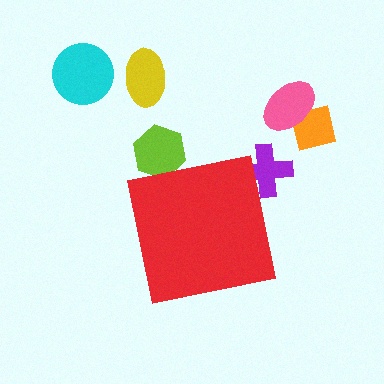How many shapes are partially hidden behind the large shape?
2 shapes are partially hidden.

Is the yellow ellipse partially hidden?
No, the yellow ellipse is fully visible.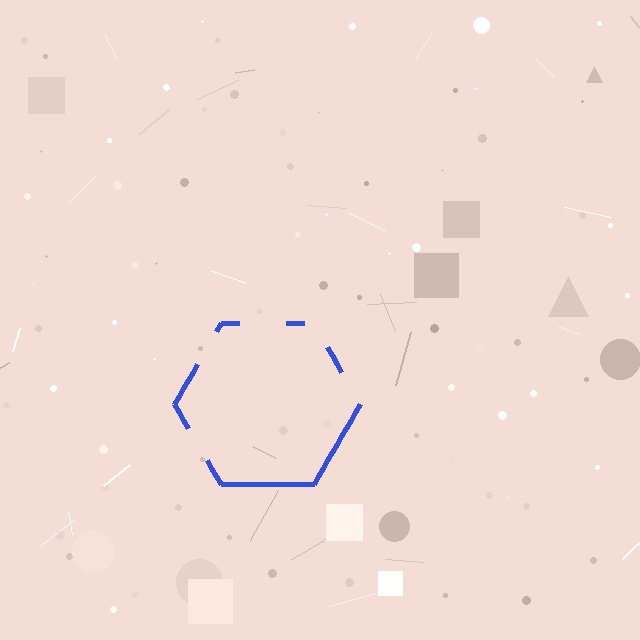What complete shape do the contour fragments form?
The contour fragments form a hexagon.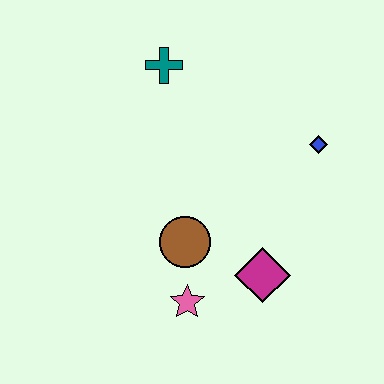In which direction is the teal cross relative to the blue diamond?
The teal cross is to the left of the blue diamond.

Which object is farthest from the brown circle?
The teal cross is farthest from the brown circle.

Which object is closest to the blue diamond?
The magenta diamond is closest to the blue diamond.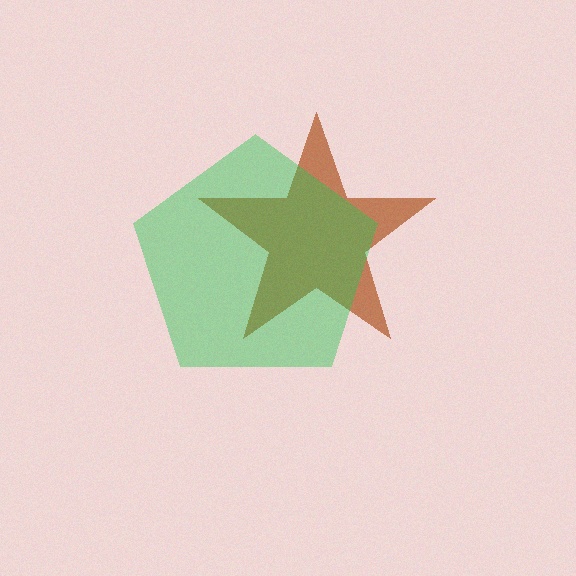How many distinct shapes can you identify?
There are 2 distinct shapes: a brown star, a green pentagon.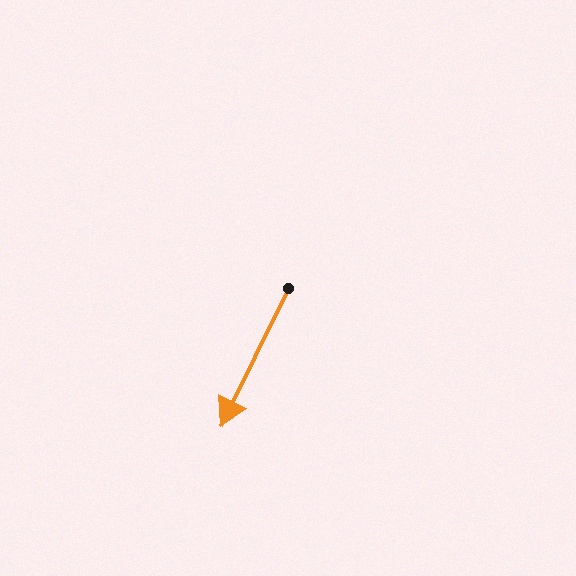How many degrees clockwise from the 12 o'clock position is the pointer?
Approximately 206 degrees.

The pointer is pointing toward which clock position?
Roughly 7 o'clock.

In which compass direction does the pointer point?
Southwest.